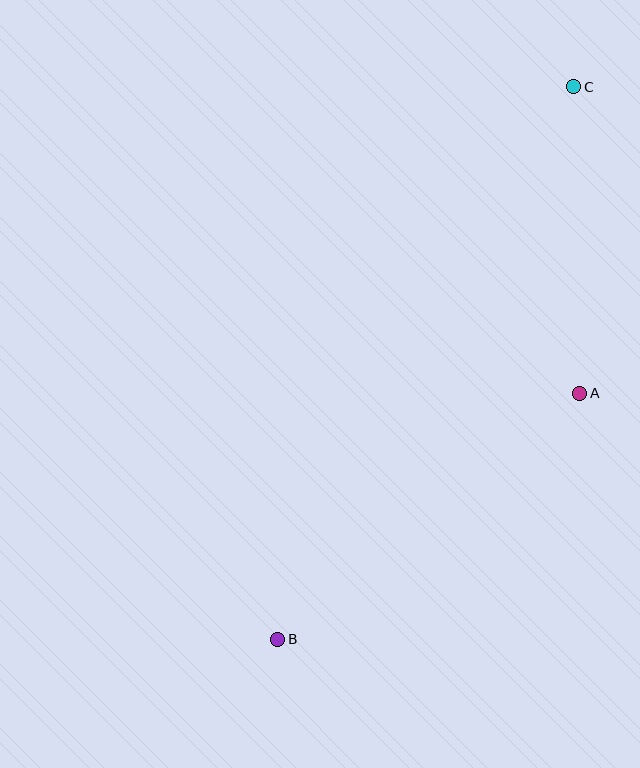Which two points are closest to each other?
Points A and C are closest to each other.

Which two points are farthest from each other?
Points B and C are farthest from each other.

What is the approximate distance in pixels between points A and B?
The distance between A and B is approximately 390 pixels.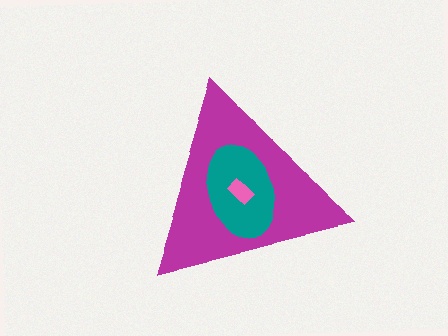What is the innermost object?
The pink rectangle.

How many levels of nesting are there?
3.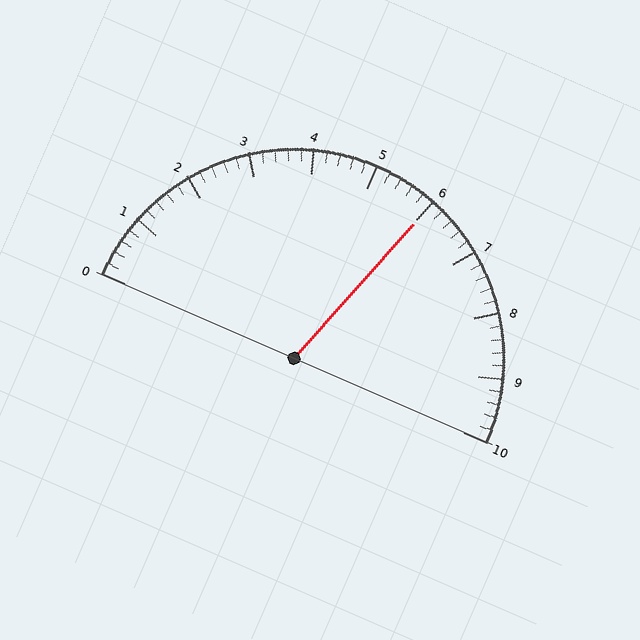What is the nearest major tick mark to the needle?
The nearest major tick mark is 6.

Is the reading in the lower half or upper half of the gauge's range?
The reading is in the upper half of the range (0 to 10).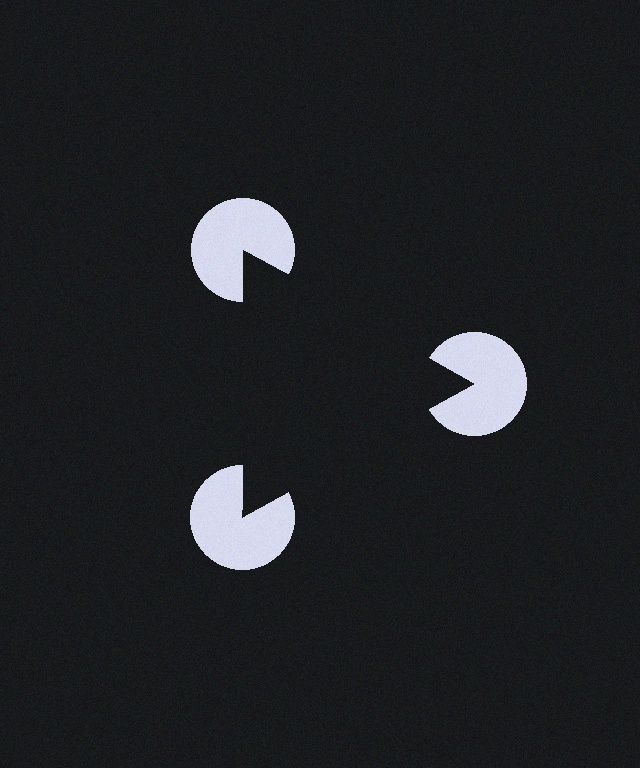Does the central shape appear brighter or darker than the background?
It typically appears slightly darker than the background, even though no actual brightness change is drawn.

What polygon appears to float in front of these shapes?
An illusory triangle — its edges are inferred from the aligned wedge cuts in the pac-man discs, not physically drawn.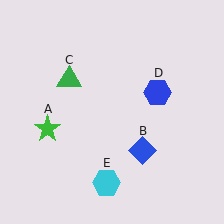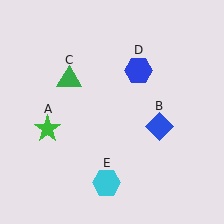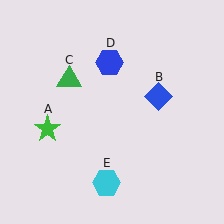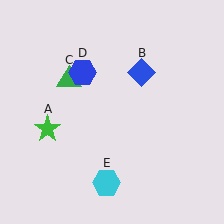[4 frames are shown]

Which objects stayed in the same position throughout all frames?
Green star (object A) and green triangle (object C) and cyan hexagon (object E) remained stationary.